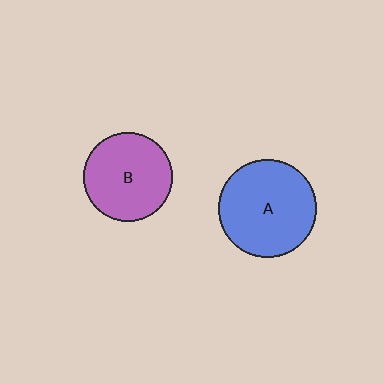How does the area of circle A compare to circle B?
Approximately 1.2 times.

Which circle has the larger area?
Circle A (blue).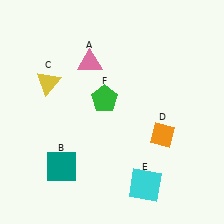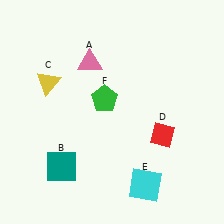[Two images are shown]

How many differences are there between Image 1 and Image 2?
There is 1 difference between the two images.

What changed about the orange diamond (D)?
In Image 1, D is orange. In Image 2, it changed to red.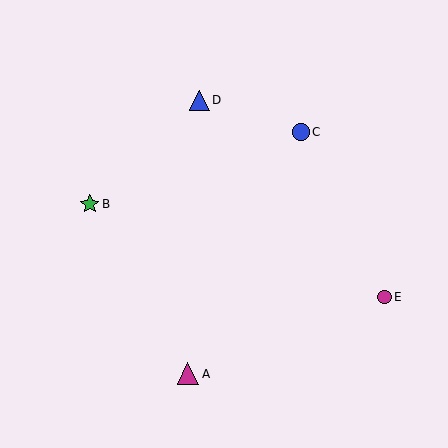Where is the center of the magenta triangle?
The center of the magenta triangle is at (188, 374).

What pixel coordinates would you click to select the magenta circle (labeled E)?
Click at (384, 297) to select the magenta circle E.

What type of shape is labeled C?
Shape C is a blue circle.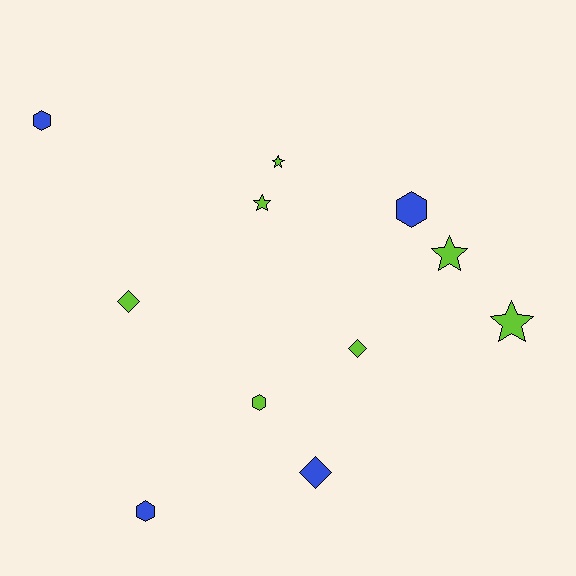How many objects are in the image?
There are 11 objects.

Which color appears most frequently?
Lime, with 7 objects.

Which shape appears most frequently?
Star, with 4 objects.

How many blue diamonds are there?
There is 1 blue diamond.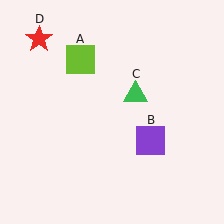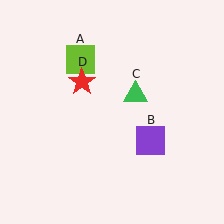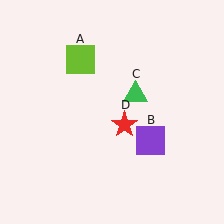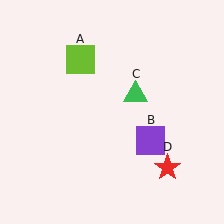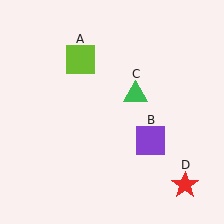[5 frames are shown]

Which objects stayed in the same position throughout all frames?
Lime square (object A) and purple square (object B) and green triangle (object C) remained stationary.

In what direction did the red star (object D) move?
The red star (object D) moved down and to the right.